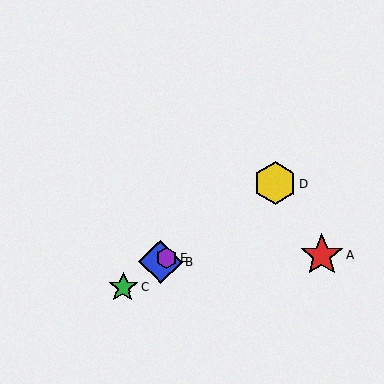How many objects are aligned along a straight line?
4 objects (B, C, D, E) are aligned along a straight line.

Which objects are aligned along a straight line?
Objects B, C, D, E are aligned along a straight line.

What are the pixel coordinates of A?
Object A is at (322, 255).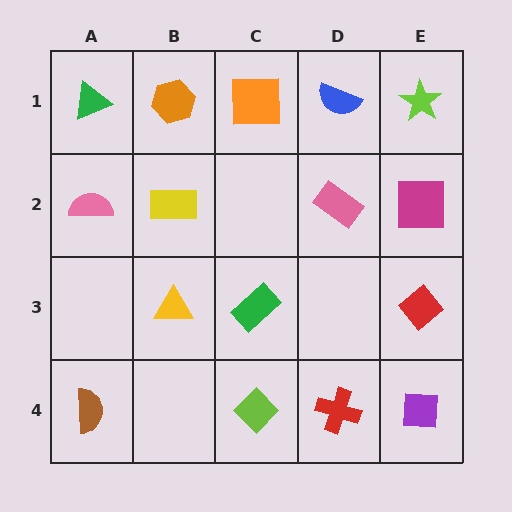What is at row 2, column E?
A magenta square.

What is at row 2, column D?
A pink rectangle.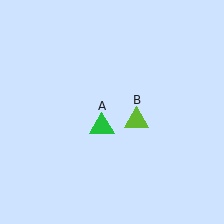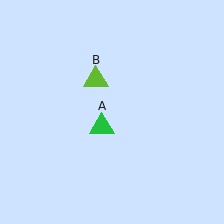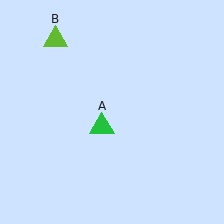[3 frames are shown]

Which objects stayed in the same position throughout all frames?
Green triangle (object A) remained stationary.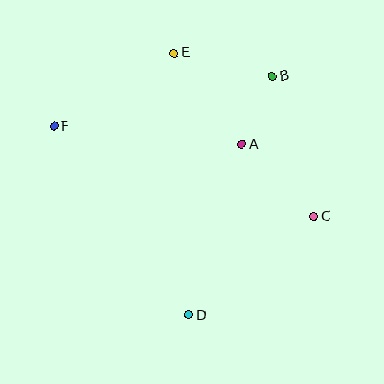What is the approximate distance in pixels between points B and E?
The distance between B and E is approximately 101 pixels.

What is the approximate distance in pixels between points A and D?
The distance between A and D is approximately 179 pixels.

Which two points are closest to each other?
Points A and B are closest to each other.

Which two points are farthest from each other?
Points C and F are farthest from each other.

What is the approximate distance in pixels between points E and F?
The distance between E and F is approximately 141 pixels.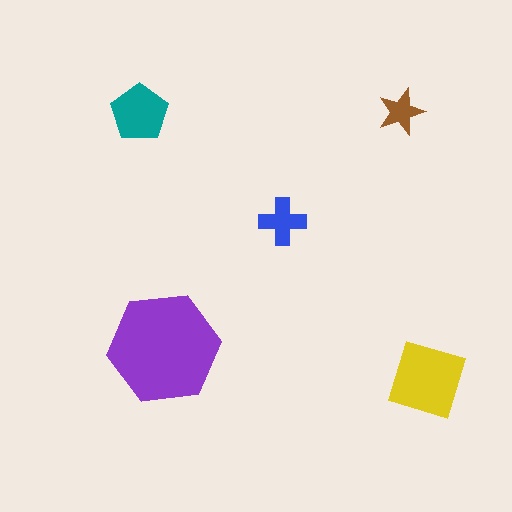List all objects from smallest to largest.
The brown star, the blue cross, the teal pentagon, the yellow square, the purple hexagon.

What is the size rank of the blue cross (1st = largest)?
4th.